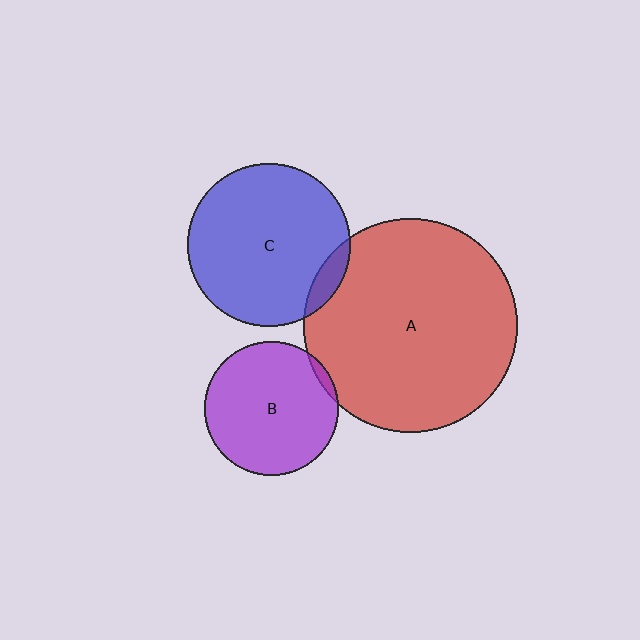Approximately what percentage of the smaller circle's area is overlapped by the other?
Approximately 10%.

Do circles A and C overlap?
Yes.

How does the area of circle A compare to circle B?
Approximately 2.5 times.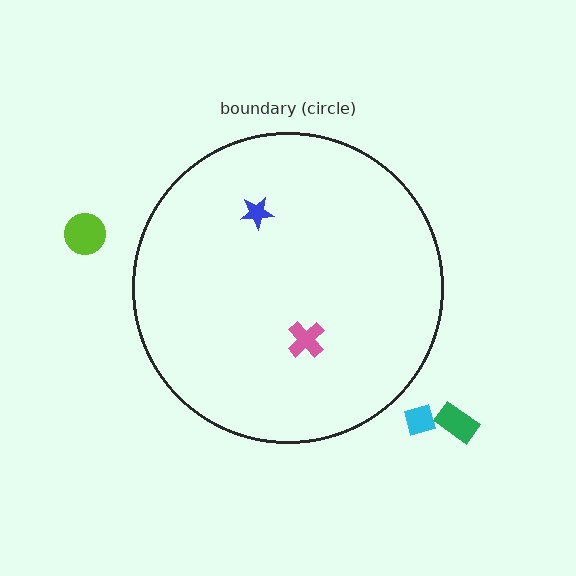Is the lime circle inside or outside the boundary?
Outside.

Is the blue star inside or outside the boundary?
Inside.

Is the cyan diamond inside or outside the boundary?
Outside.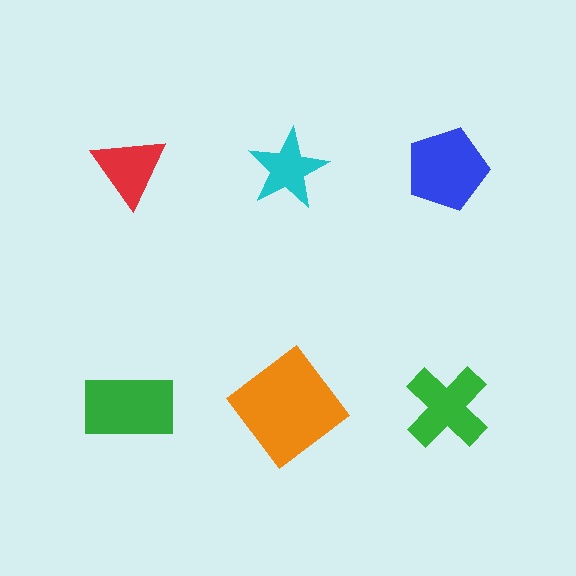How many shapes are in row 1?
3 shapes.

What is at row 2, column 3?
A green cross.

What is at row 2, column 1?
A green rectangle.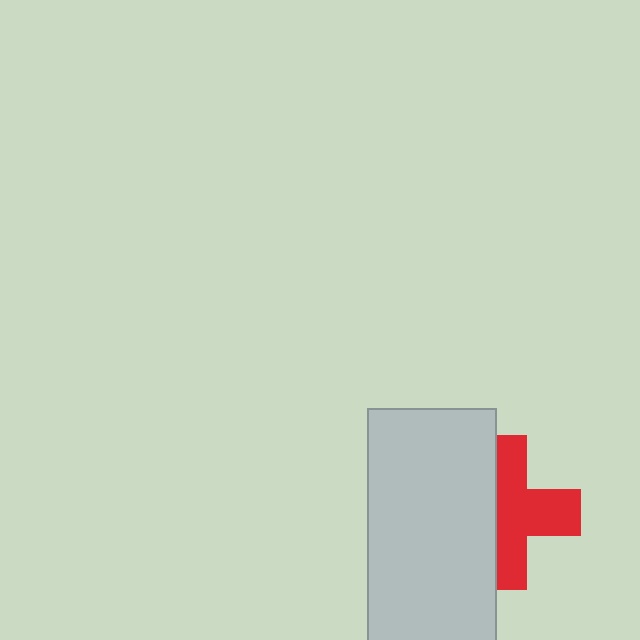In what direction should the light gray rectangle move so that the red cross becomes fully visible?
The light gray rectangle should move left. That is the shortest direction to clear the overlap and leave the red cross fully visible.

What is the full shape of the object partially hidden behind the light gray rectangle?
The partially hidden object is a red cross.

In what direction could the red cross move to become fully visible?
The red cross could move right. That would shift it out from behind the light gray rectangle entirely.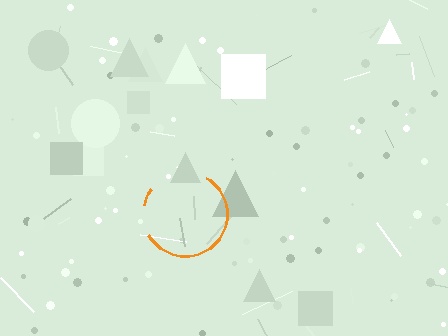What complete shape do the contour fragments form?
The contour fragments form a circle.